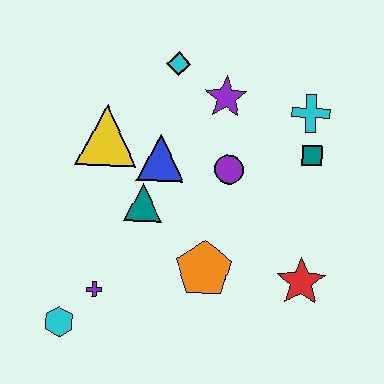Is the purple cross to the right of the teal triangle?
No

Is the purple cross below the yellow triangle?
Yes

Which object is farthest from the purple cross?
The cyan cross is farthest from the purple cross.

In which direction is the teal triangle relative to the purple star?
The teal triangle is below the purple star.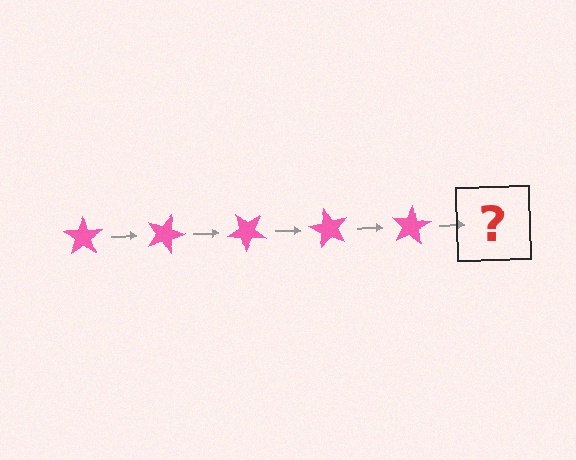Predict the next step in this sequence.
The next step is a pink star rotated 100 degrees.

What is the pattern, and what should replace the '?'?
The pattern is that the star rotates 20 degrees each step. The '?' should be a pink star rotated 100 degrees.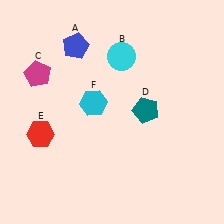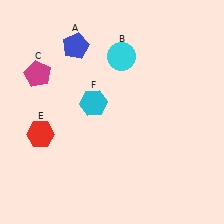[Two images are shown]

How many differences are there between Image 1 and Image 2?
There is 1 difference between the two images.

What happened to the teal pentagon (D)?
The teal pentagon (D) was removed in Image 2. It was in the top-right area of Image 1.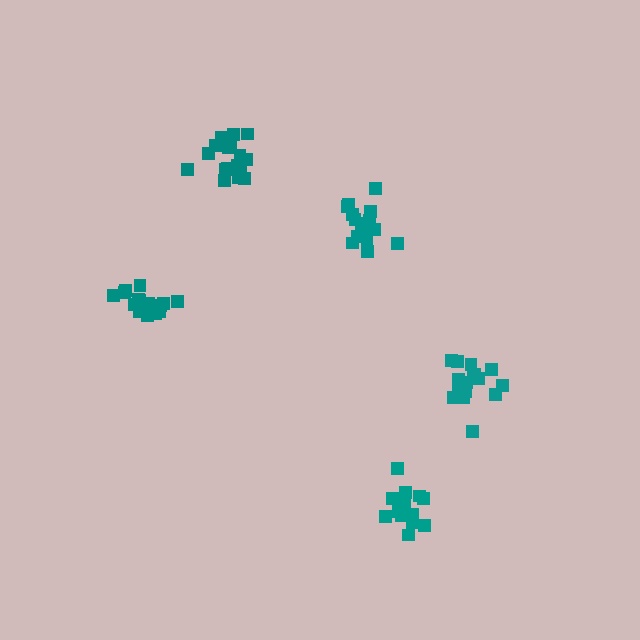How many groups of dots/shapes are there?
There are 5 groups.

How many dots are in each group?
Group 1: 16 dots, Group 2: 16 dots, Group 3: 14 dots, Group 4: 16 dots, Group 5: 17 dots (79 total).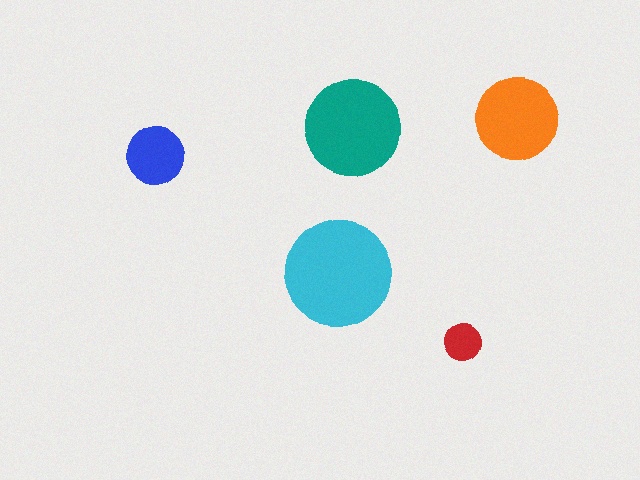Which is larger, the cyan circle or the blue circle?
The cyan one.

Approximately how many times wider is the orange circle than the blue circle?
About 1.5 times wider.